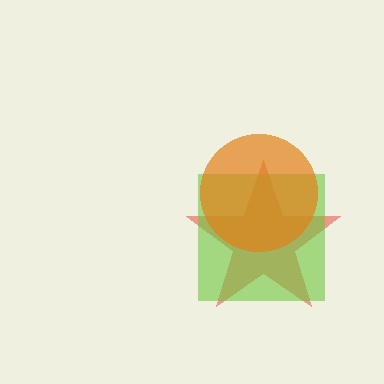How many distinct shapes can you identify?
There are 3 distinct shapes: a red star, a lime square, an orange circle.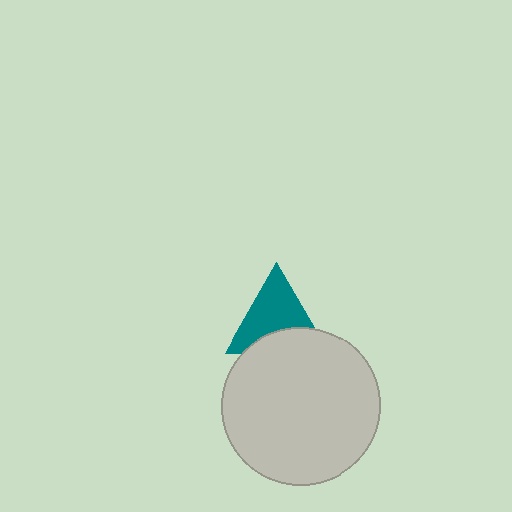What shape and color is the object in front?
The object in front is a light gray circle.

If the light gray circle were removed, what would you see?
You would see the complete teal triangle.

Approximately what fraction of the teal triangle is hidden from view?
Roughly 34% of the teal triangle is hidden behind the light gray circle.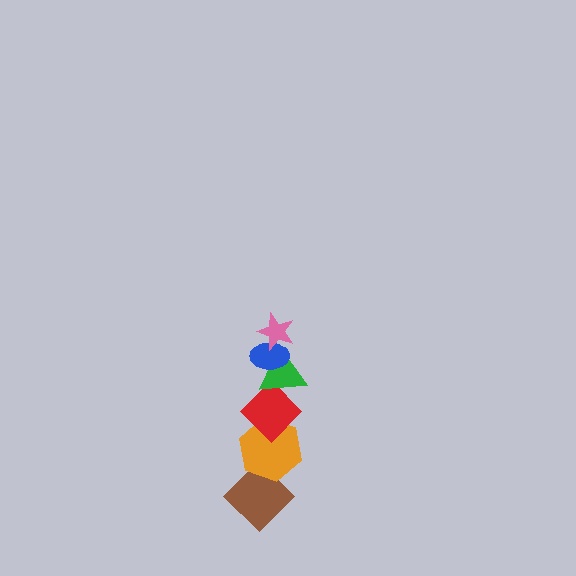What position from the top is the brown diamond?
The brown diamond is 6th from the top.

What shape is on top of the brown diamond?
The orange hexagon is on top of the brown diamond.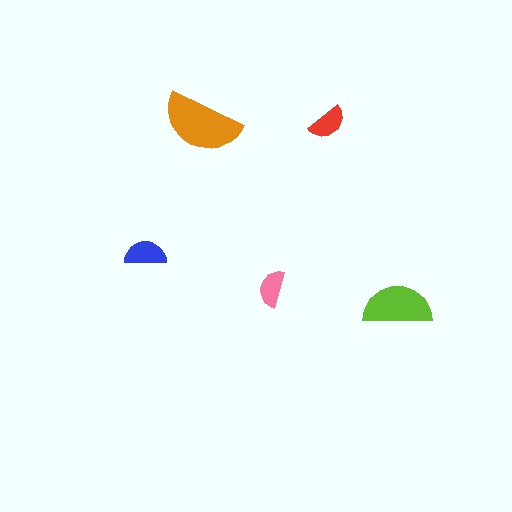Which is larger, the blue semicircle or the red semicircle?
The blue one.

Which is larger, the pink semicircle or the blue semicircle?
The blue one.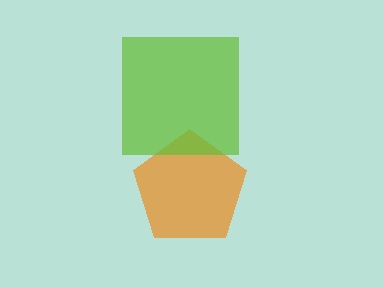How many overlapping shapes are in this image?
There are 2 overlapping shapes in the image.